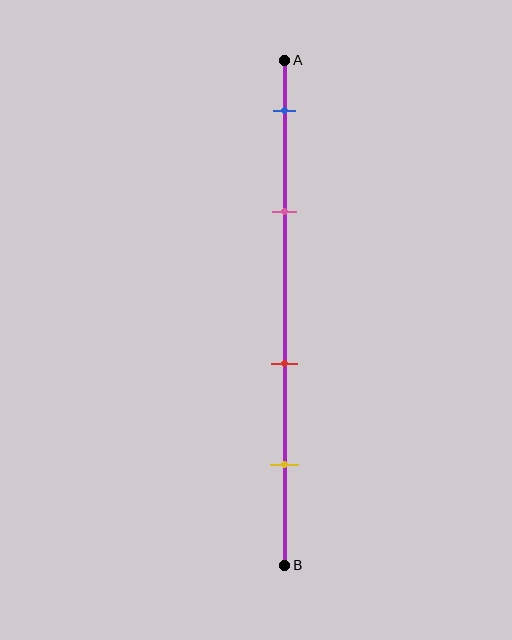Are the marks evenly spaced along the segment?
No, the marks are not evenly spaced.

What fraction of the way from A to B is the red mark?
The red mark is approximately 60% (0.6) of the way from A to B.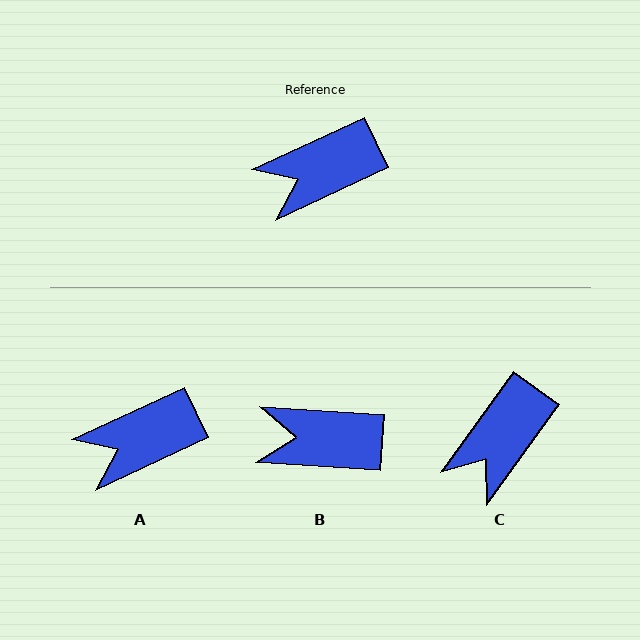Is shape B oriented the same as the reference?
No, it is off by about 29 degrees.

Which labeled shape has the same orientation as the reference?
A.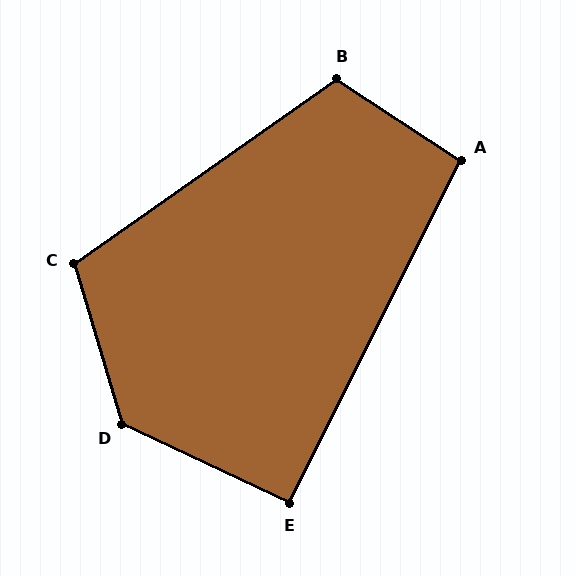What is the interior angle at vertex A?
Approximately 97 degrees (obtuse).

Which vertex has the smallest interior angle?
E, at approximately 92 degrees.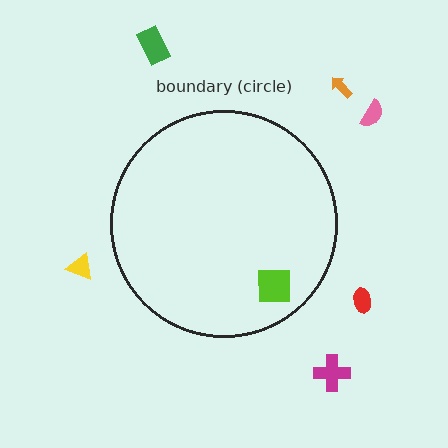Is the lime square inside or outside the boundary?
Inside.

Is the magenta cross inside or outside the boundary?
Outside.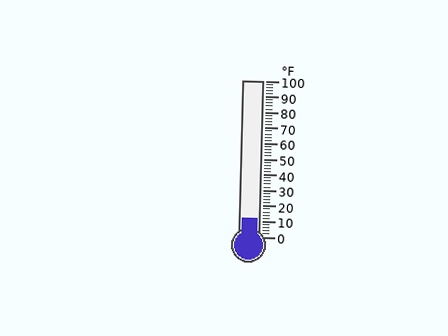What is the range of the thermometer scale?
The thermometer scale ranges from 0°F to 100°F.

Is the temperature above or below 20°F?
The temperature is below 20°F.